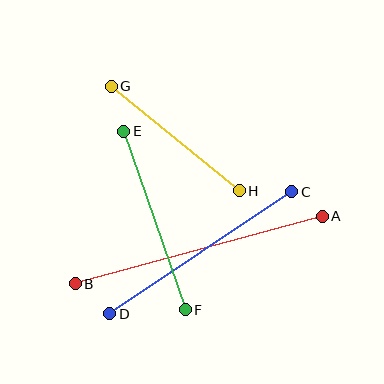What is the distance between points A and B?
The distance is approximately 256 pixels.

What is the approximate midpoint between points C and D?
The midpoint is at approximately (201, 253) pixels.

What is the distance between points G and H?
The distance is approximately 165 pixels.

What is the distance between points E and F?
The distance is approximately 189 pixels.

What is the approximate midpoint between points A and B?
The midpoint is at approximately (199, 250) pixels.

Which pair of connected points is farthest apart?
Points A and B are farthest apart.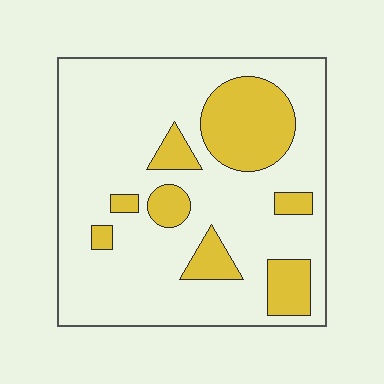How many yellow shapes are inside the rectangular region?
8.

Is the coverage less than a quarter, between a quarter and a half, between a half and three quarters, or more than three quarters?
Less than a quarter.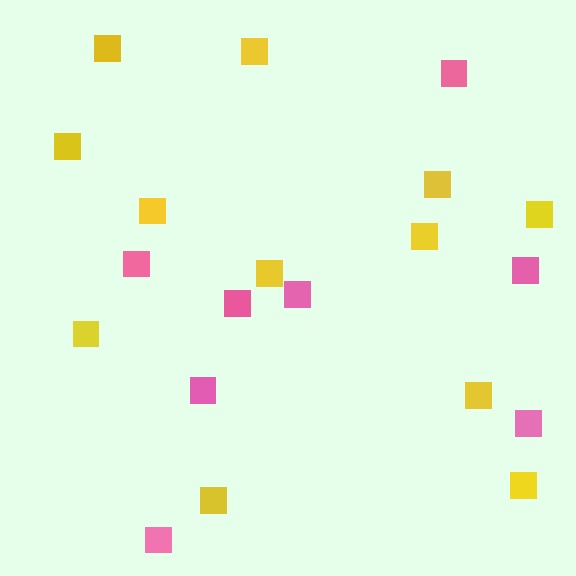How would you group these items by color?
There are 2 groups: one group of yellow squares (12) and one group of pink squares (8).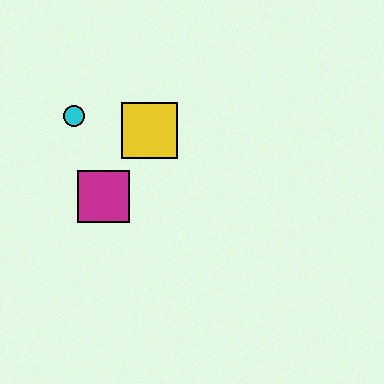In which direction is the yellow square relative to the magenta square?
The yellow square is above the magenta square.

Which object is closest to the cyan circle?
The yellow square is closest to the cyan circle.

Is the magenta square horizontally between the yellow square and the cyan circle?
Yes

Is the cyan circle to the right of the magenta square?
No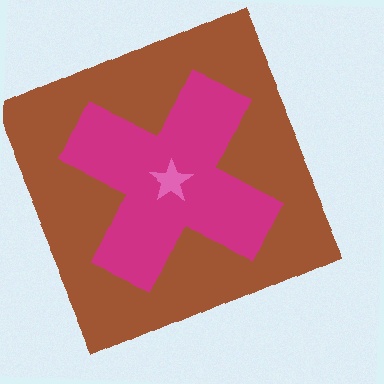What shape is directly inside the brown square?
The magenta cross.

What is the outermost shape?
The brown square.